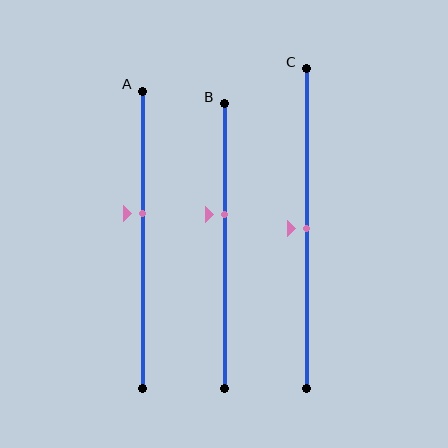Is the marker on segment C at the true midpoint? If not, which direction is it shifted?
Yes, the marker on segment C is at the true midpoint.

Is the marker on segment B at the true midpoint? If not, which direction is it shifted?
No, the marker on segment B is shifted upward by about 11% of the segment length.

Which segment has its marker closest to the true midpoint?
Segment C has its marker closest to the true midpoint.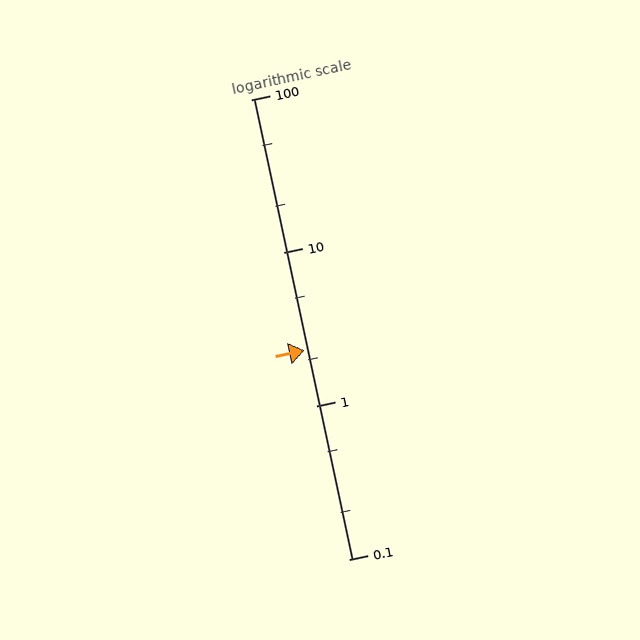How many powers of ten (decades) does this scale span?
The scale spans 3 decades, from 0.1 to 100.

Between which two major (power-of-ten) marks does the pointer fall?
The pointer is between 1 and 10.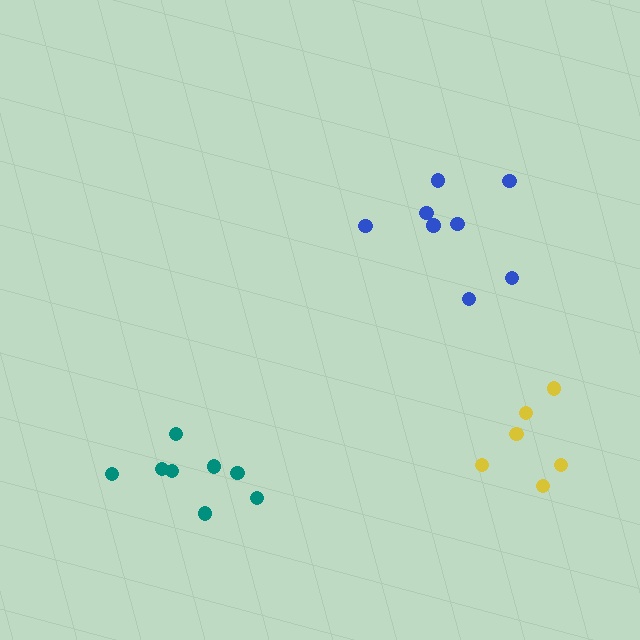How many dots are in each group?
Group 1: 8 dots, Group 2: 6 dots, Group 3: 8 dots (22 total).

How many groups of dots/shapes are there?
There are 3 groups.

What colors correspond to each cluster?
The clusters are colored: blue, yellow, teal.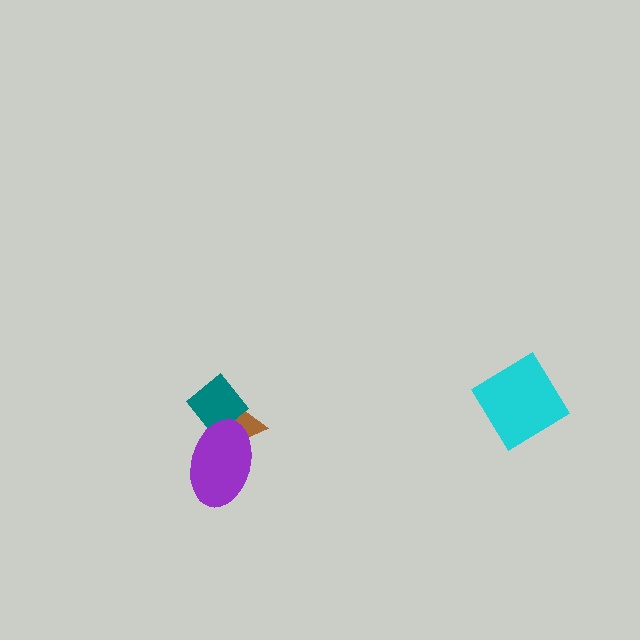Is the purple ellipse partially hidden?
No, no other shape covers it.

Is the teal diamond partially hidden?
Yes, it is partially covered by another shape.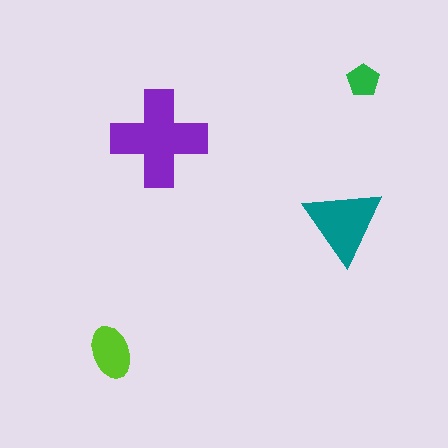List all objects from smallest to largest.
The green pentagon, the lime ellipse, the teal triangle, the purple cross.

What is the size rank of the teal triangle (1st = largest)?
2nd.